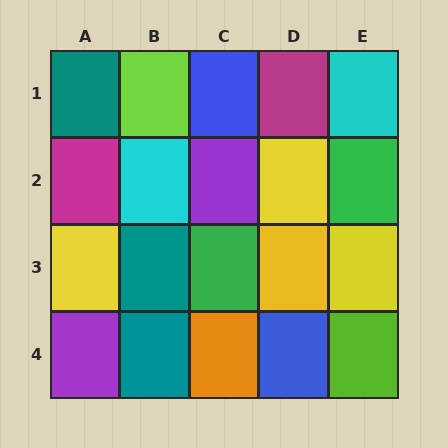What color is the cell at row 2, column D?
Yellow.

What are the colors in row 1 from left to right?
Teal, lime, blue, magenta, cyan.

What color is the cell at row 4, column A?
Purple.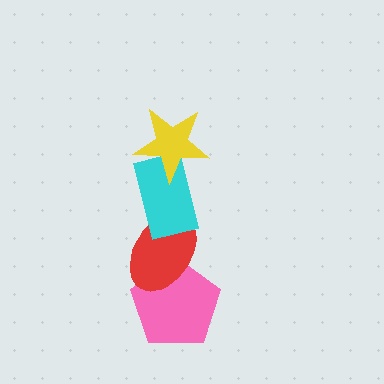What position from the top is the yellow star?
The yellow star is 1st from the top.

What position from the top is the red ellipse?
The red ellipse is 3rd from the top.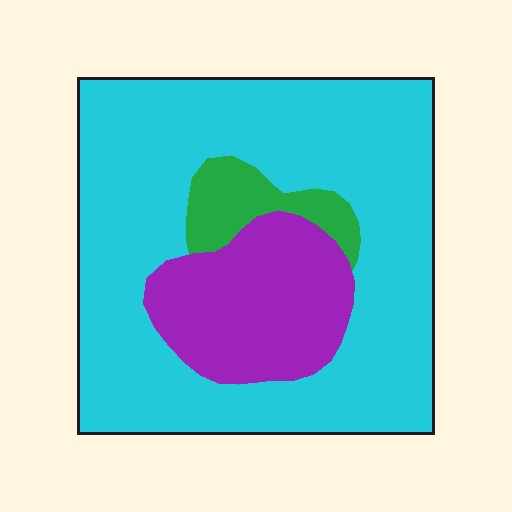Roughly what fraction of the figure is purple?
Purple takes up between a sixth and a third of the figure.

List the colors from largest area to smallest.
From largest to smallest: cyan, purple, green.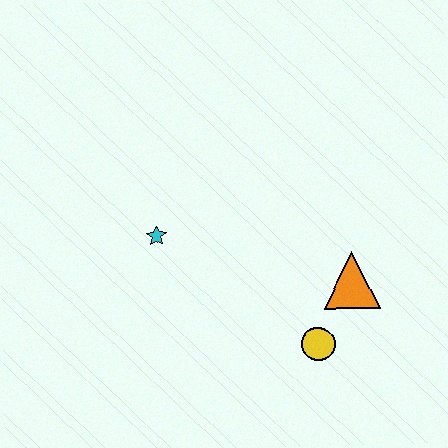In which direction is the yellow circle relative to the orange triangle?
The yellow circle is below the orange triangle.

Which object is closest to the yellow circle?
The orange triangle is closest to the yellow circle.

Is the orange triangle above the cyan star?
No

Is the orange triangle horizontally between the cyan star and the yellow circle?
No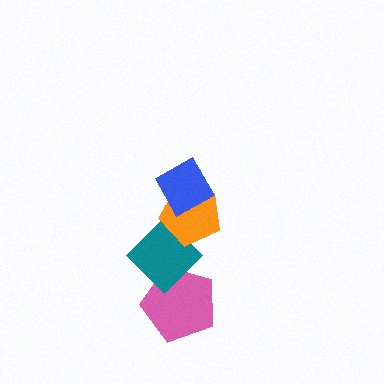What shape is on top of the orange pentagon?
The blue diamond is on top of the orange pentagon.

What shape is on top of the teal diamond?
The orange pentagon is on top of the teal diamond.